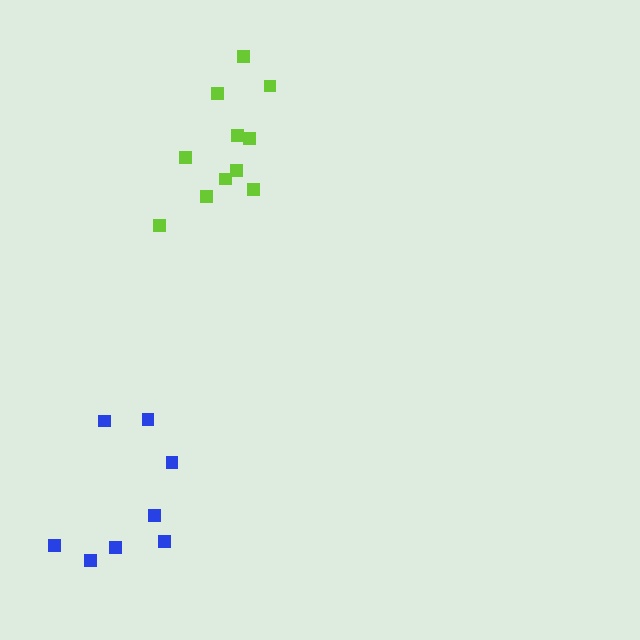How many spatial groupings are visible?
There are 2 spatial groupings.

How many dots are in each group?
Group 1: 11 dots, Group 2: 8 dots (19 total).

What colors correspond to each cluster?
The clusters are colored: lime, blue.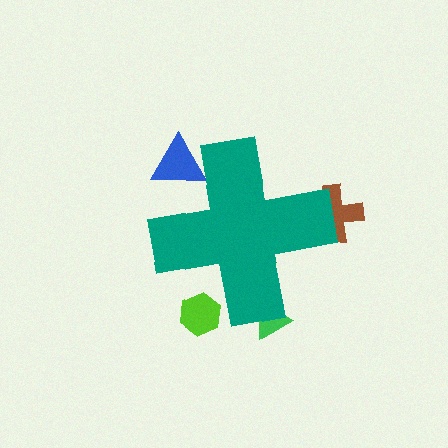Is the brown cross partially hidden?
Yes, the brown cross is partially hidden behind the teal cross.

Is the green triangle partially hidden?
Yes, the green triangle is partially hidden behind the teal cross.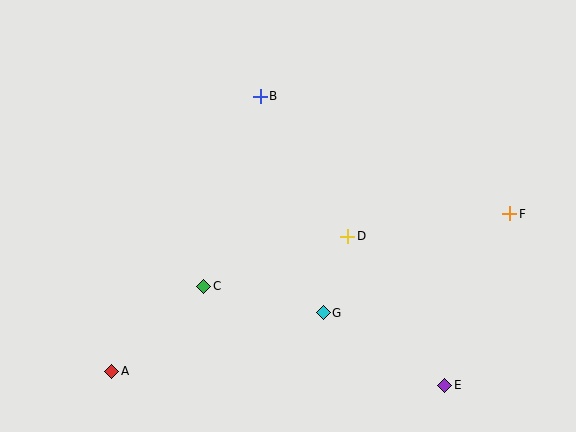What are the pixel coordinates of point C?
Point C is at (204, 286).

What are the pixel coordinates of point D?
Point D is at (348, 236).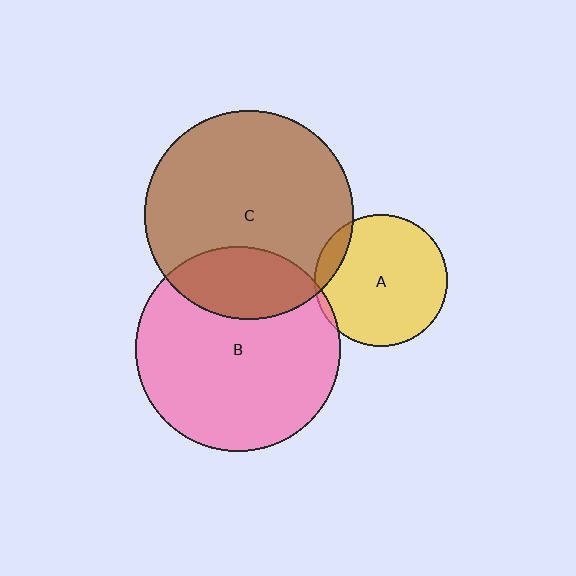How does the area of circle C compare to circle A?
Approximately 2.5 times.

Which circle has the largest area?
Circle C (brown).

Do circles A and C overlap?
Yes.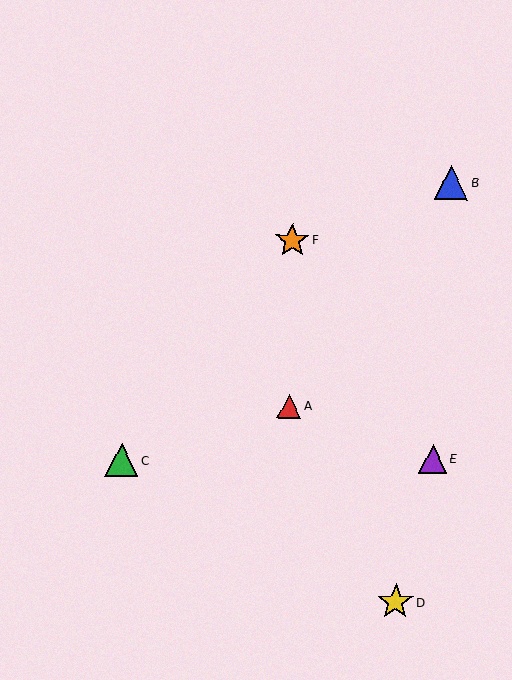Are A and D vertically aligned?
No, A is at x≈289 and D is at x≈396.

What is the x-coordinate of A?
Object A is at x≈289.